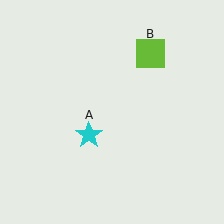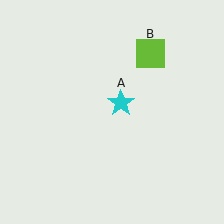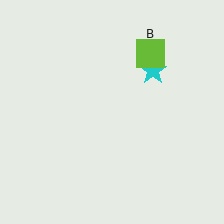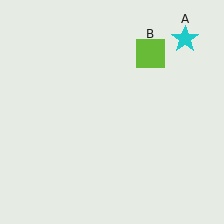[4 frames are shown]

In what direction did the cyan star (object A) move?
The cyan star (object A) moved up and to the right.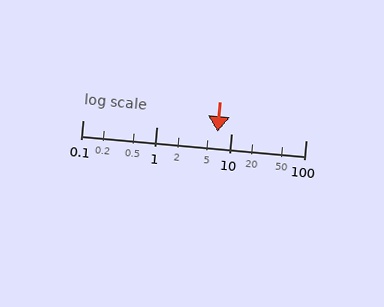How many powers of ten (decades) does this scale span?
The scale spans 3 decades, from 0.1 to 100.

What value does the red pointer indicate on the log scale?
The pointer indicates approximately 6.5.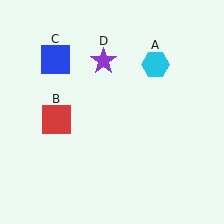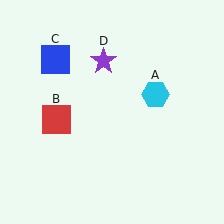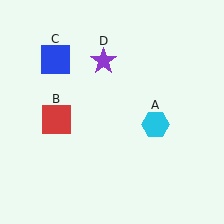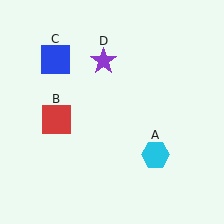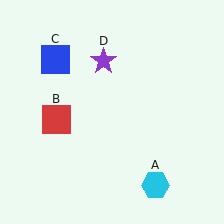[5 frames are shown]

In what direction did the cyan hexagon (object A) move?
The cyan hexagon (object A) moved down.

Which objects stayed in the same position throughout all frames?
Red square (object B) and blue square (object C) and purple star (object D) remained stationary.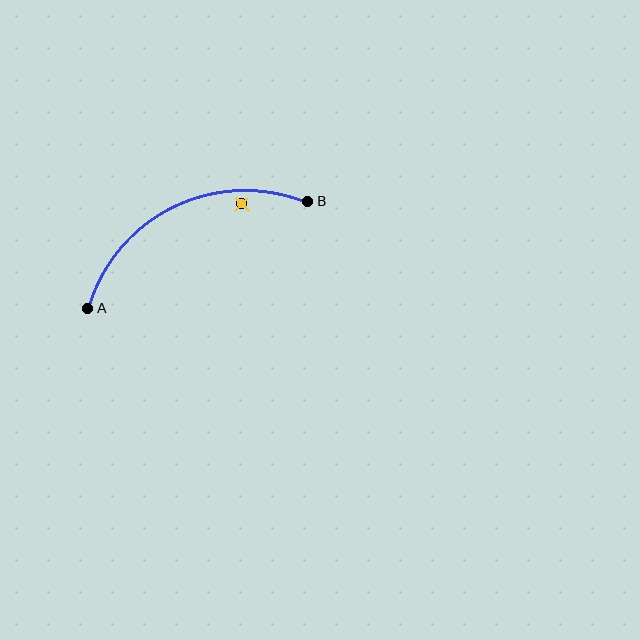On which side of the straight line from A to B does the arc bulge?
The arc bulges above the straight line connecting A and B.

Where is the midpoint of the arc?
The arc midpoint is the point on the curve farthest from the straight line joining A and B. It sits above that line.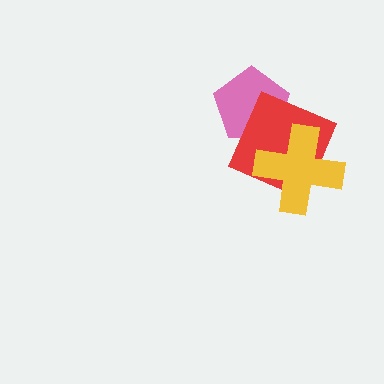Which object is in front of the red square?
The yellow cross is in front of the red square.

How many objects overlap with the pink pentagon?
1 object overlaps with the pink pentagon.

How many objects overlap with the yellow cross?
1 object overlaps with the yellow cross.